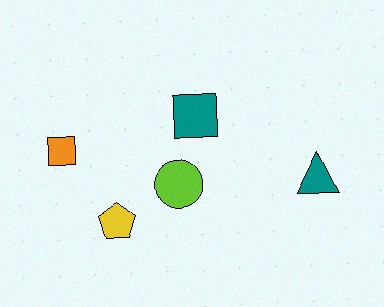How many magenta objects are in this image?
There are no magenta objects.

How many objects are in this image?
There are 5 objects.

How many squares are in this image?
There are 2 squares.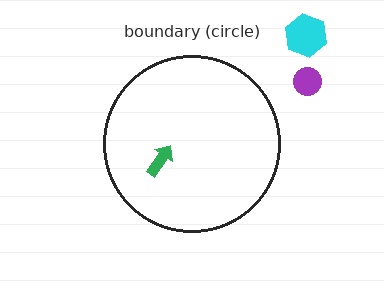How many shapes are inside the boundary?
1 inside, 2 outside.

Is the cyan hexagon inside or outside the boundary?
Outside.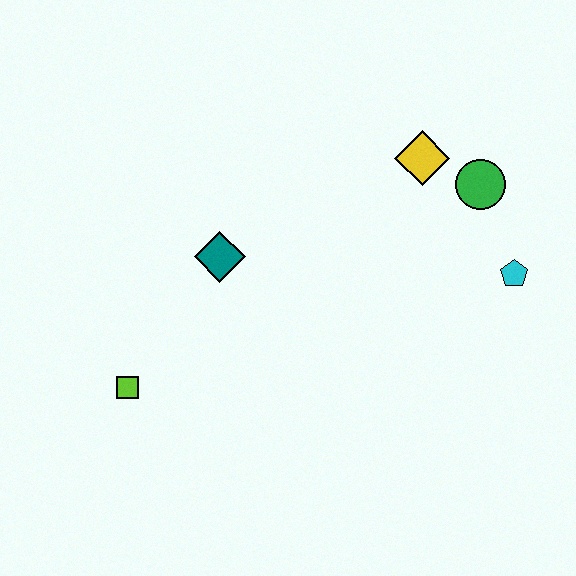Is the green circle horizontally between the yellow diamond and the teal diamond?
No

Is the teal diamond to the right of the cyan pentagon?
No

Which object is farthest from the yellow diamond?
The lime square is farthest from the yellow diamond.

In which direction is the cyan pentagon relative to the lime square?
The cyan pentagon is to the right of the lime square.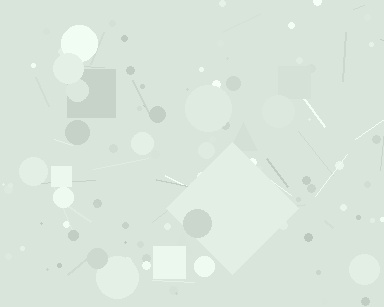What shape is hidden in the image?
A diamond is hidden in the image.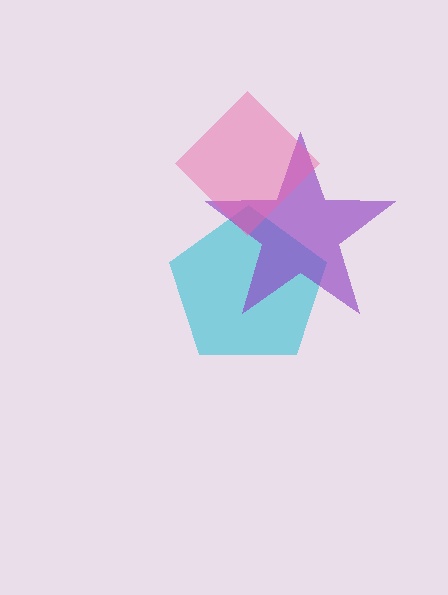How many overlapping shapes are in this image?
There are 3 overlapping shapes in the image.